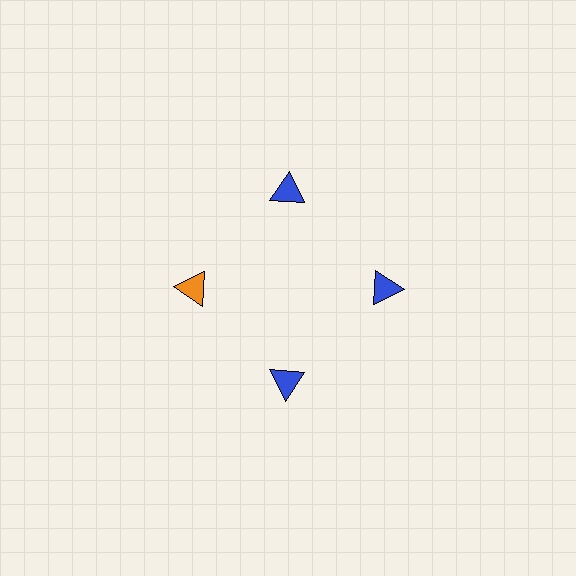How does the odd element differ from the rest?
It has a different color: orange instead of blue.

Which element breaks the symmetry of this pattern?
The orange triangle at roughly the 9 o'clock position breaks the symmetry. All other shapes are blue triangles.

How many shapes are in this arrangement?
There are 4 shapes arranged in a ring pattern.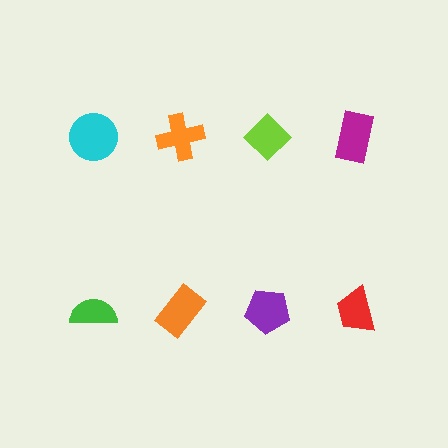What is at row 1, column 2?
An orange cross.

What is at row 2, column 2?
An orange rectangle.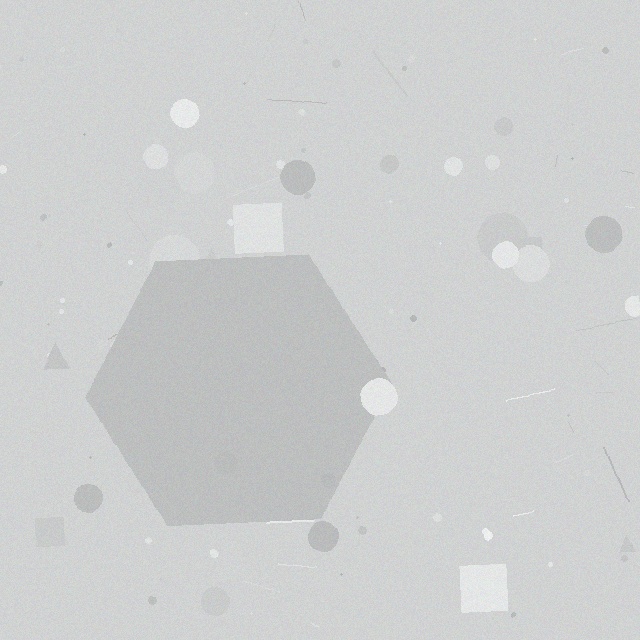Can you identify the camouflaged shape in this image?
The camouflaged shape is a hexagon.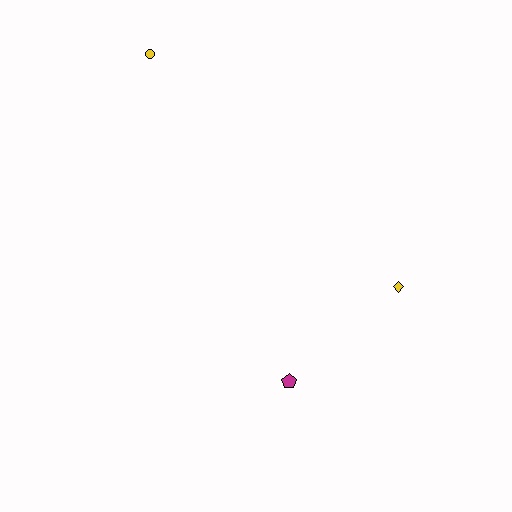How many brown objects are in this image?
There are no brown objects.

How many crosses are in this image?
There are no crosses.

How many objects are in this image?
There are 3 objects.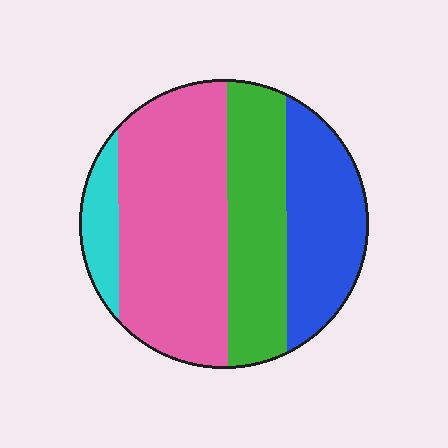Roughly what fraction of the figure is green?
Green takes up between a quarter and a half of the figure.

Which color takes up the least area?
Cyan, at roughly 10%.